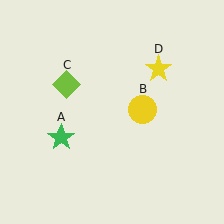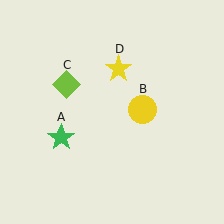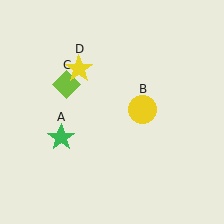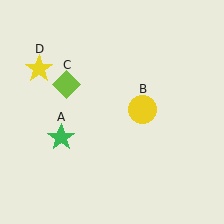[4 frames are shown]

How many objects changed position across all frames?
1 object changed position: yellow star (object D).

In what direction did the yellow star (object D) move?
The yellow star (object D) moved left.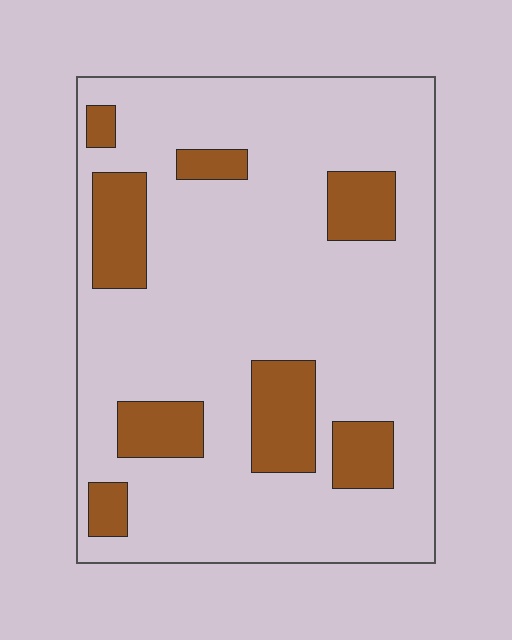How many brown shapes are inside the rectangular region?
8.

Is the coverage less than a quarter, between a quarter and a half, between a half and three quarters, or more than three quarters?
Less than a quarter.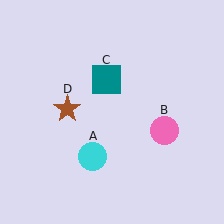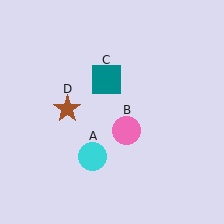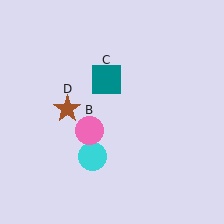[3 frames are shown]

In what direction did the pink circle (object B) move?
The pink circle (object B) moved left.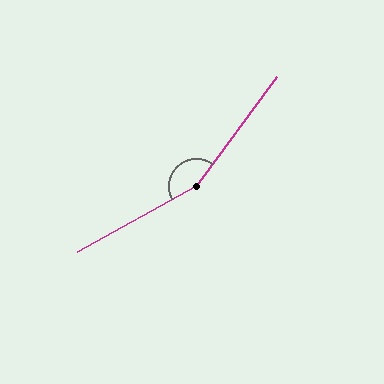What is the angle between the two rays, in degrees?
Approximately 156 degrees.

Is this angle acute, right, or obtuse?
It is obtuse.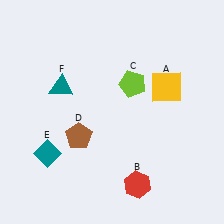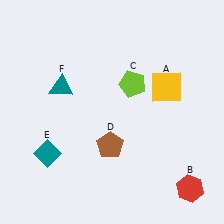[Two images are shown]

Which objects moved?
The objects that moved are: the red hexagon (B), the brown pentagon (D).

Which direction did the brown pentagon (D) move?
The brown pentagon (D) moved right.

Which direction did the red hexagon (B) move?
The red hexagon (B) moved right.